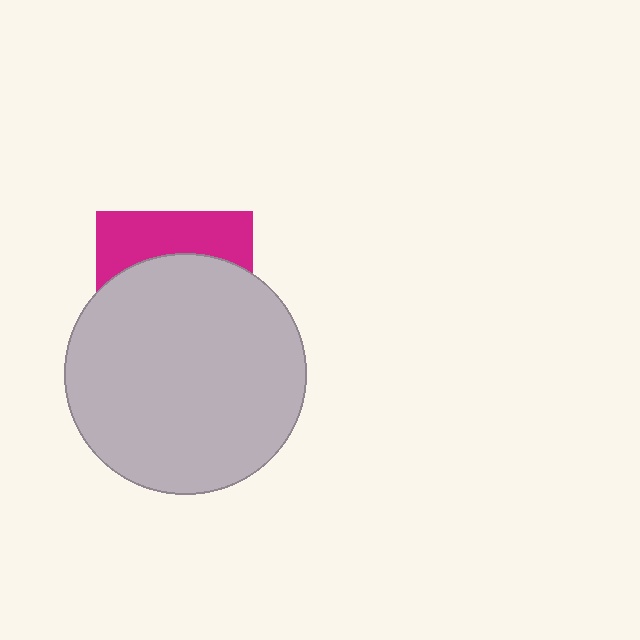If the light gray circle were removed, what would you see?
You would see the complete magenta square.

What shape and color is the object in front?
The object in front is a light gray circle.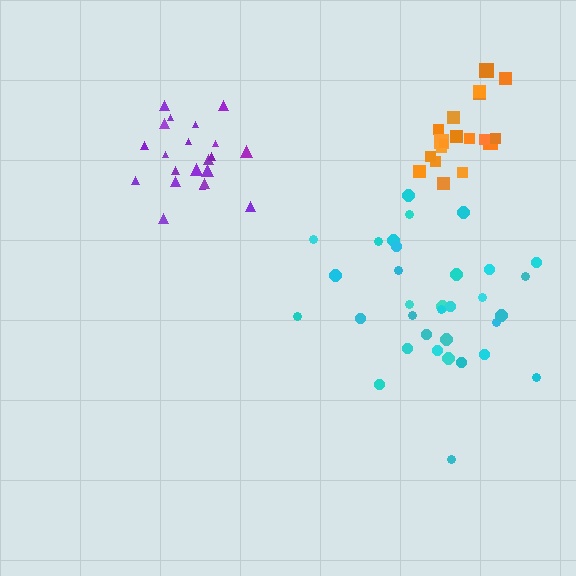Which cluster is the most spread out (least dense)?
Cyan.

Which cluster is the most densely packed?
Orange.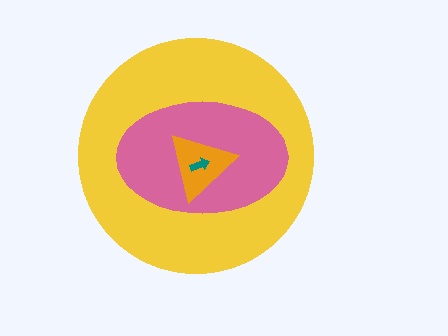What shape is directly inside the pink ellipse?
The orange triangle.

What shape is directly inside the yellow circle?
The pink ellipse.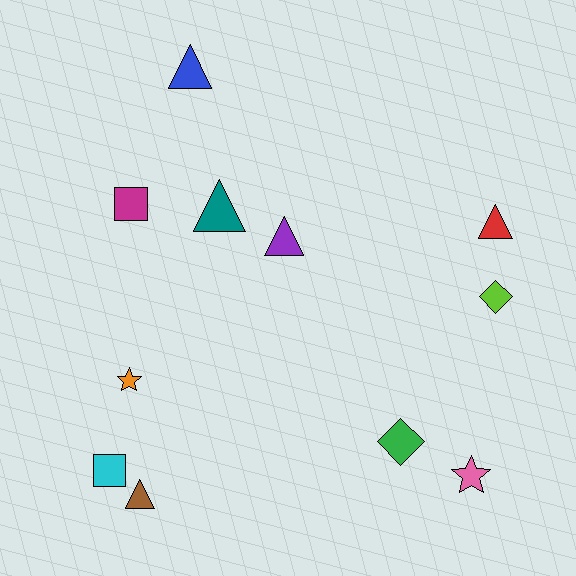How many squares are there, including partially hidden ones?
There are 2 squares.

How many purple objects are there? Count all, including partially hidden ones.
There is 1 purple object.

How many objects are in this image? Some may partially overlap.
There are 11 objects.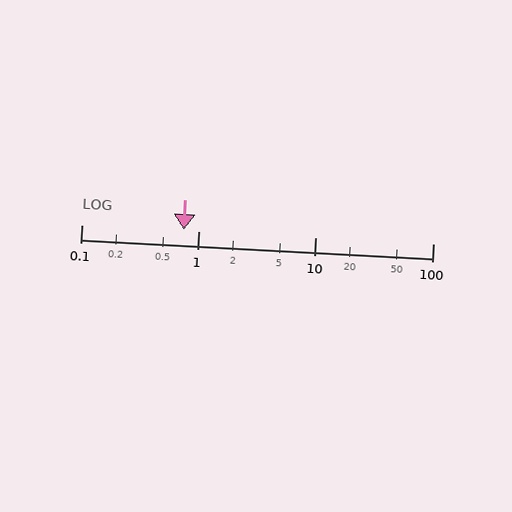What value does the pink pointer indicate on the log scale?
The pointer indicates approximately 0.75.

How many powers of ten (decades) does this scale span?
The scale spans 3 decades, from 0.1 to 100.